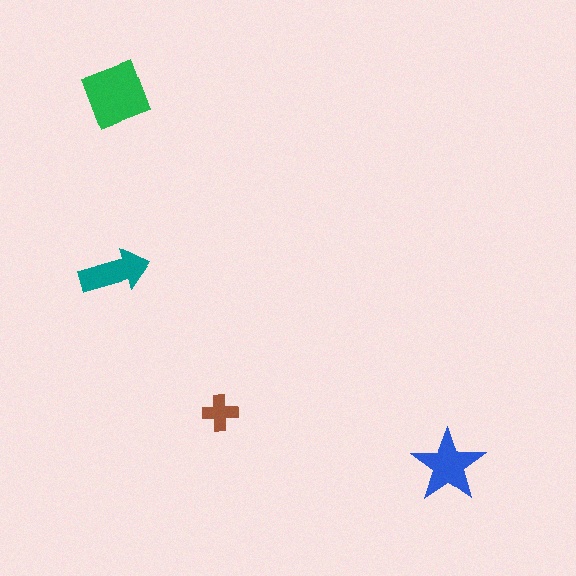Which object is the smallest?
The brown cross.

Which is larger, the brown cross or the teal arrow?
The teal arrow.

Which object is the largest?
The green diamond.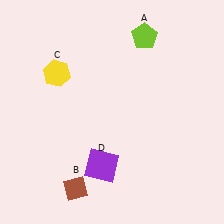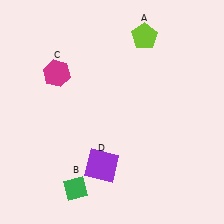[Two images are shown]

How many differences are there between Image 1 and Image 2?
There are 2 differences between the two images.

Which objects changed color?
B changed from brown to green. C changed from yellow to magenta.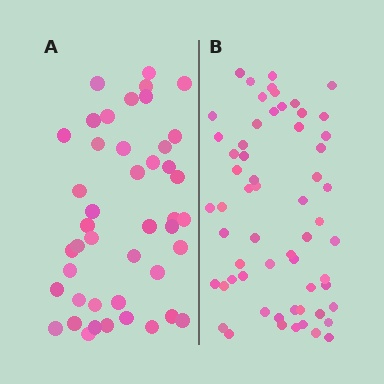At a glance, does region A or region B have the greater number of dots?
Region B (the right region) has more dots.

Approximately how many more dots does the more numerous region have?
Region B has approximately 15 more dots than region A.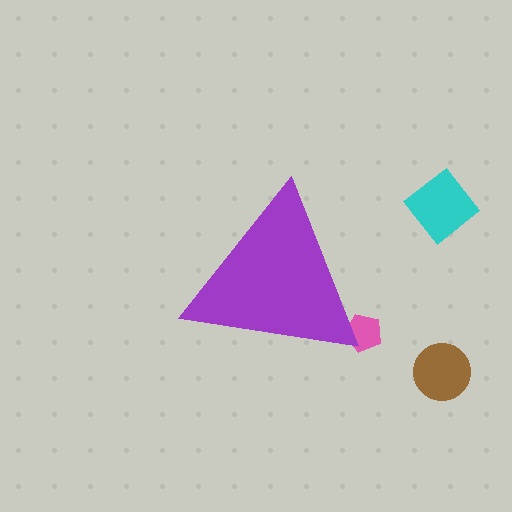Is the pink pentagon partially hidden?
Yes, the pink pentagon is partially hidden behind the purple triangle.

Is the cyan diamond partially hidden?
No, the cyan diamond is fully visible.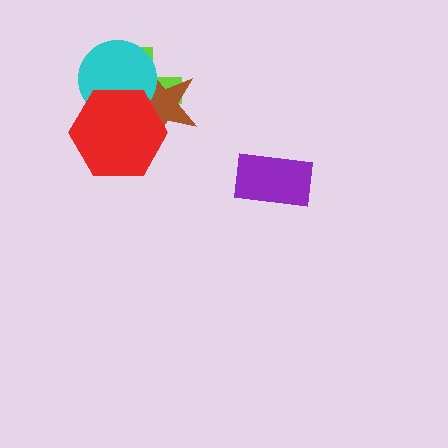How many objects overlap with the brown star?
3 objects overlap with the brown star.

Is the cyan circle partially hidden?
Yes, it is partially covered by another shape.